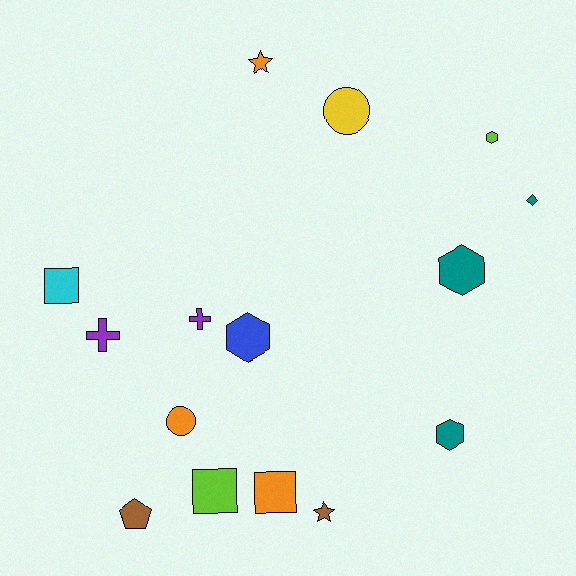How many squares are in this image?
There are 3 squares.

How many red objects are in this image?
There are no red objects.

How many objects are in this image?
There are 15 objects.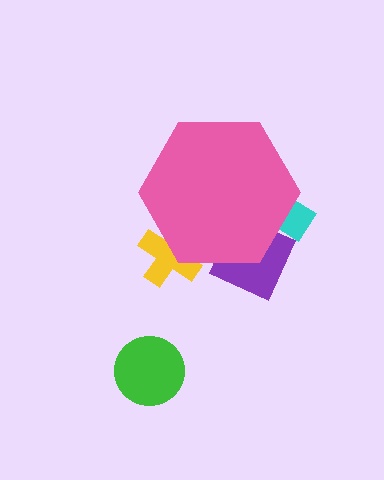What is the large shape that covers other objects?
A pink hexagon.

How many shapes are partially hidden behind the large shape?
3 shapes are partially hidden.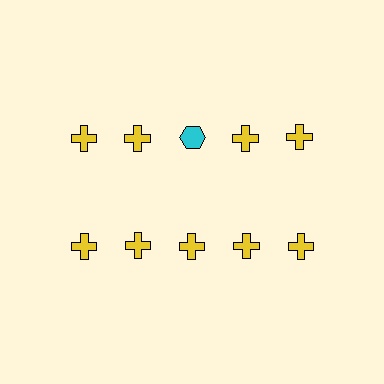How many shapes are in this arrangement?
There are 10 shapes arranged in a grid pattern.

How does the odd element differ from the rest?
It differs in both color (cyan instead of yellow) and shape (hexagon instead of cross).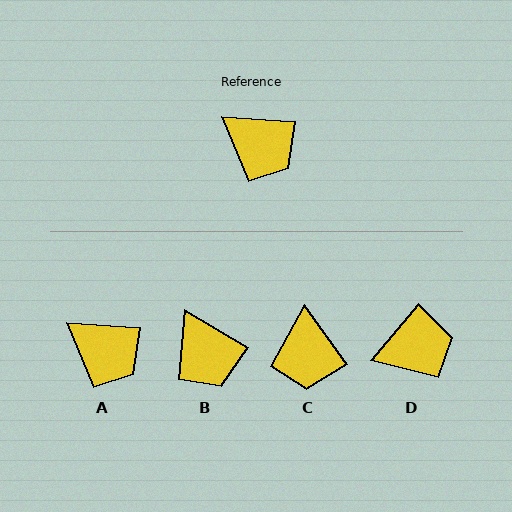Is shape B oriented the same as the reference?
No, it is off by about 27 degrees.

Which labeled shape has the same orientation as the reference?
A.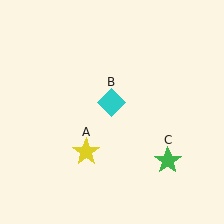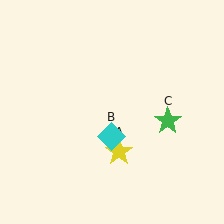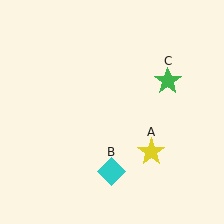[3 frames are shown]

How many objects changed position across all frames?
3 objects changed position: yellow star (object A), cyan diamond (object B), green star (object C).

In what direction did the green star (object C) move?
The green star (object C) moved up.